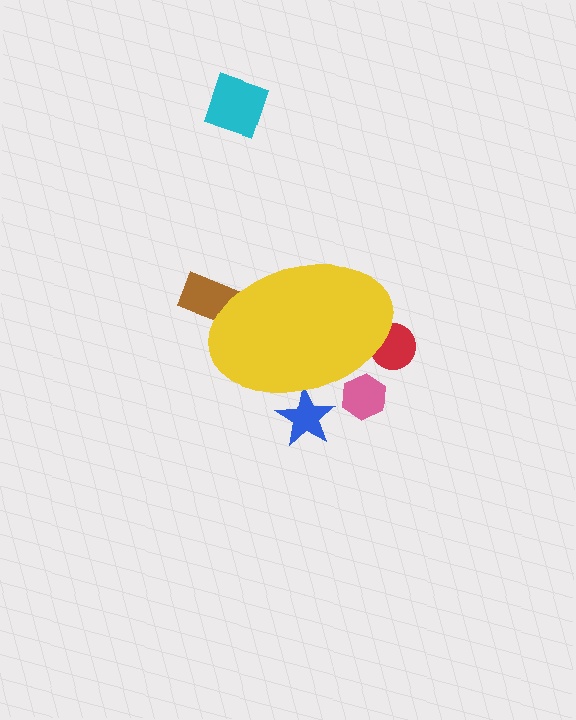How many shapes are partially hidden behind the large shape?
4 shapes are partially hidden.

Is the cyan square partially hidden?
No, the cyan square is fully visible.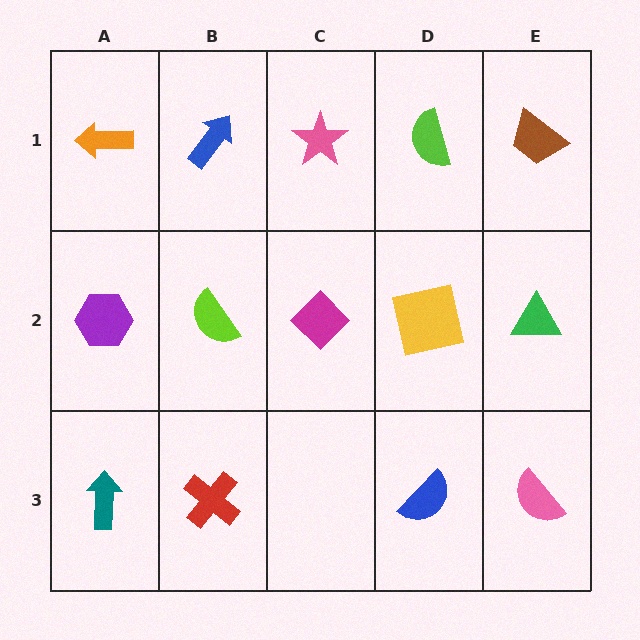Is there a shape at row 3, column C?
No, that cell is empty.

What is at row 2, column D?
A yellow square.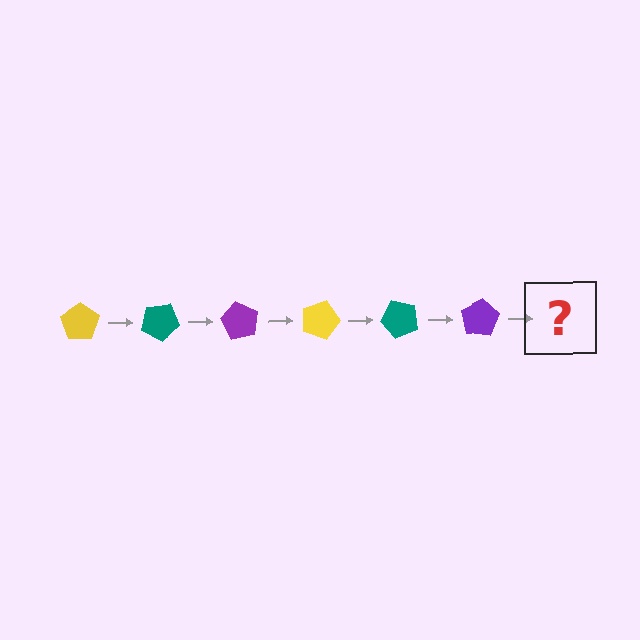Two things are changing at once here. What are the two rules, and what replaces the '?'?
The two rules are that it rotates 30 degrees each step and the color cycles through yellow, teal, and purple. The '?' should be a yellow pentagon, rotated 180 degrees from the start.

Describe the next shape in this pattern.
It should be a yellow pentagon, rotated 180 degrees from the start.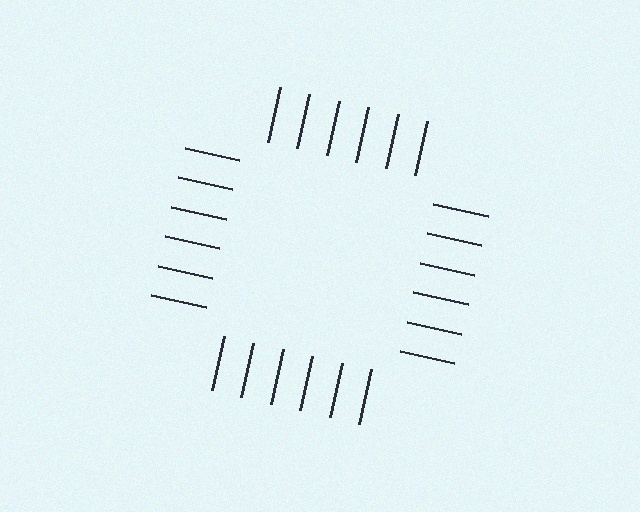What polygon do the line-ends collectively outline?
An illusory square — the line segments terminate on its edges but no continuous stroke is drawn.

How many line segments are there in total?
24 — 6 along each of the 4 edges.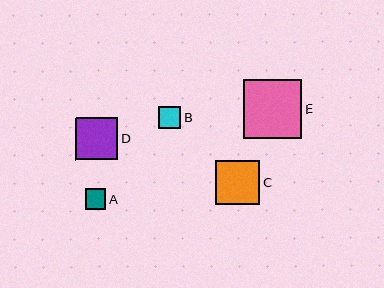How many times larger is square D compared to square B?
Square D is approximately 1.9 times the size of square B.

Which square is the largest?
Square E is the largest with a size of approximately 58 pixels.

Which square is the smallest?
Square A is the smallest with a size of approximately 20 pixels.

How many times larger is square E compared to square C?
Square E is approximately 1.3 times the size of square C.